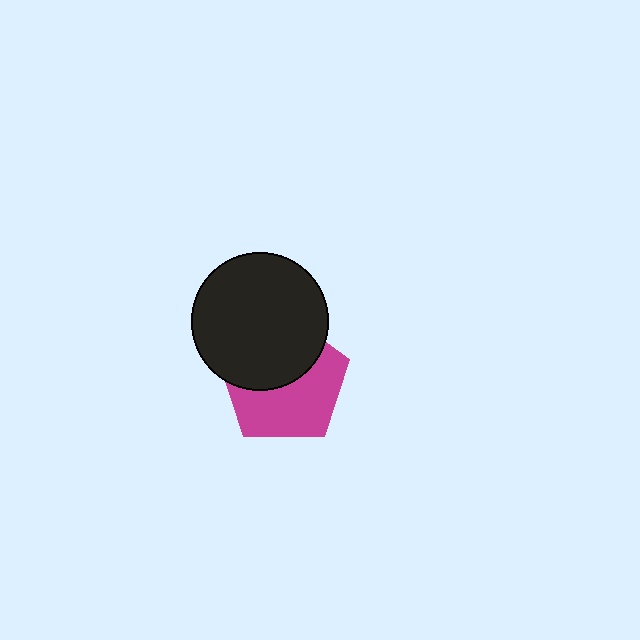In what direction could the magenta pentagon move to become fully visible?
The magenta pentagon could move down. That would shift it out from behind the black circle entirely.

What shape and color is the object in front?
The object in front is a black circle.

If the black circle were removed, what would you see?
You would see the complete magenta pentagon.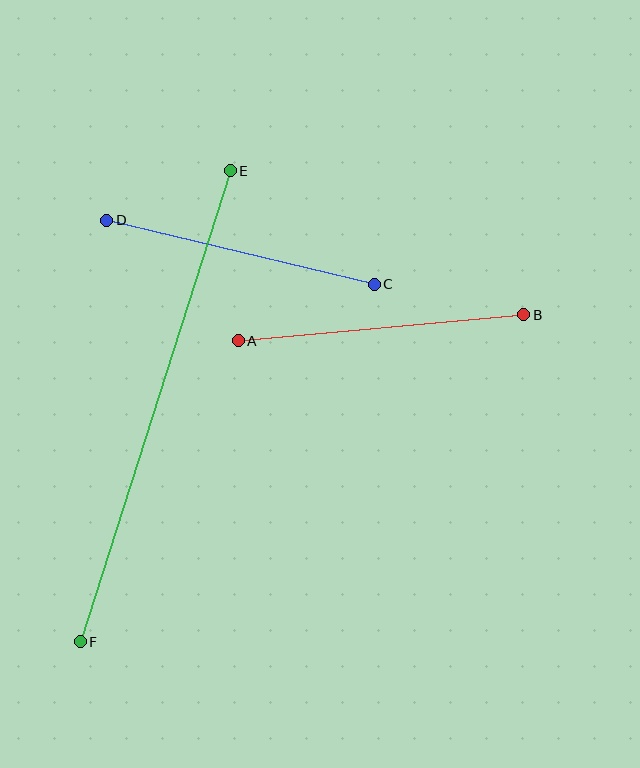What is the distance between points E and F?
The distance is approximately 494 pixels.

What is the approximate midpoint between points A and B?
The midpoint is at approximately (381, 328) pixels.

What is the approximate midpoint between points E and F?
The midpoint is at approximately (155, 406) pixels.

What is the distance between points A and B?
The distance is approximately 287 pixels.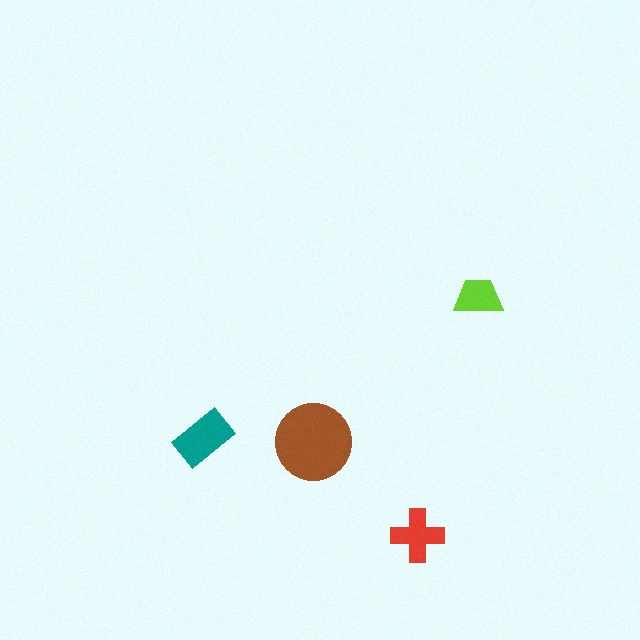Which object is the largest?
The brown circle.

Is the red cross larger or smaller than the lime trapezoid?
Larger.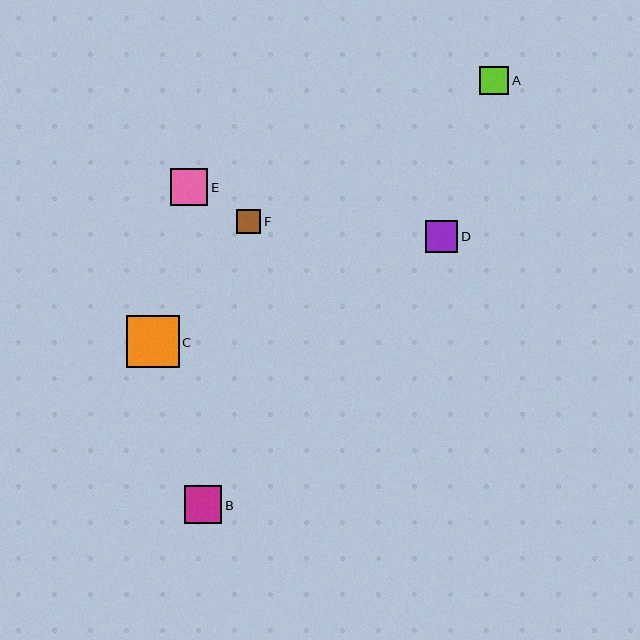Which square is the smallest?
Square F is the smallest with a size of approximately 24 pixels.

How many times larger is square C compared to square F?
Square C is approximately 2.2 times the size of square F.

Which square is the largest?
Square C is the largest with a size of approximately 53 pixels.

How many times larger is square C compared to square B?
Square C is approximately 1.4 times the size of square B.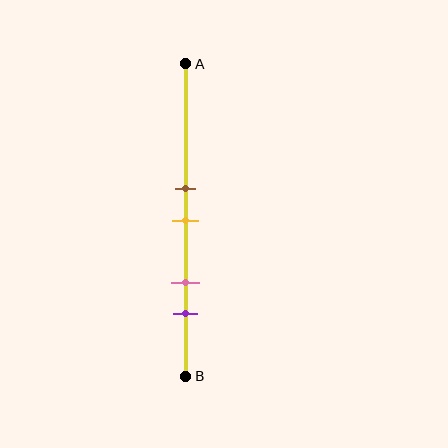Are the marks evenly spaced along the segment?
No, the marks are not evenly spaced.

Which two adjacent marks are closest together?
The brown and yellow marks are the closest adjacent pair.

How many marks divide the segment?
There are 4 marks dividing the segment.